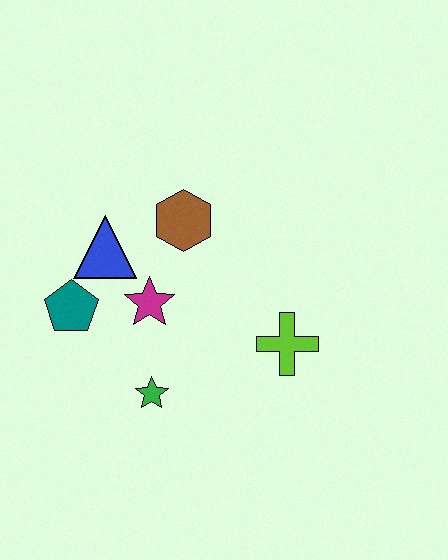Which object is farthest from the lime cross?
The teal pentagon is farthest from the lime cross.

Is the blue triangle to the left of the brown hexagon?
Yes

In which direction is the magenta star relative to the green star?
The magenta star is above the green star.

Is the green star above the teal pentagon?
No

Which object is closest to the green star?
The magenta star is closest to the green star.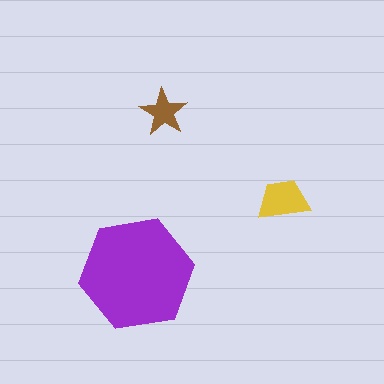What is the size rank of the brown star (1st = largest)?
3rd.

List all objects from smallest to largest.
The brown star, the yellow trapezoid, the purple hexagon.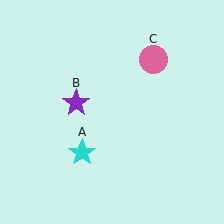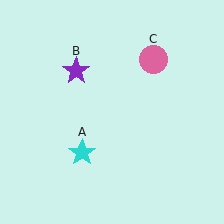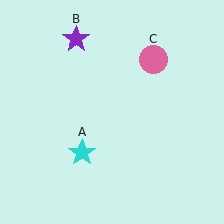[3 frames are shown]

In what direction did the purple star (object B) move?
The purple star (object B) moved up.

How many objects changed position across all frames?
1 object changed position: purple star (object B).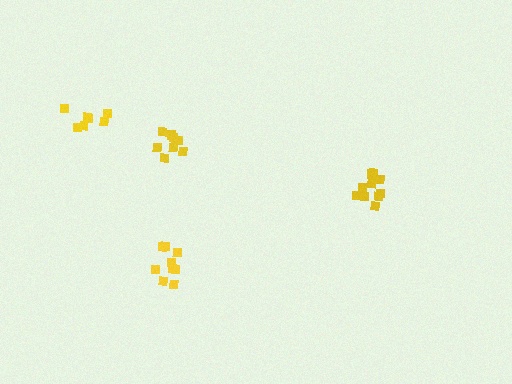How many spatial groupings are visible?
There are 4 spatial groupings.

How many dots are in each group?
Group 1: 9 dots, Group 2: 7 dots, Group 3: 12 dots, Group 4: 9 dots (37 total).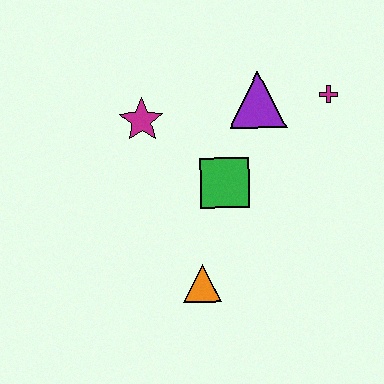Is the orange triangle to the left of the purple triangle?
Yes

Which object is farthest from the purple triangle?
The orange triangle is farthest from the purple triangle.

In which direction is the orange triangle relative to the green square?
The orange triangle is below the green square.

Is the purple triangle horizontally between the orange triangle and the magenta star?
No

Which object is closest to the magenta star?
The green square is closest to the magenta star.